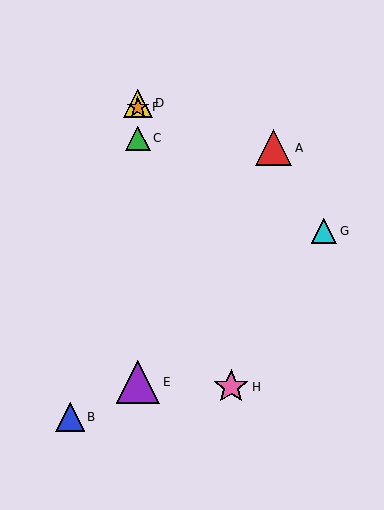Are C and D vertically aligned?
Yes, both are at x≈138.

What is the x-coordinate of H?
Object H is at x≈231.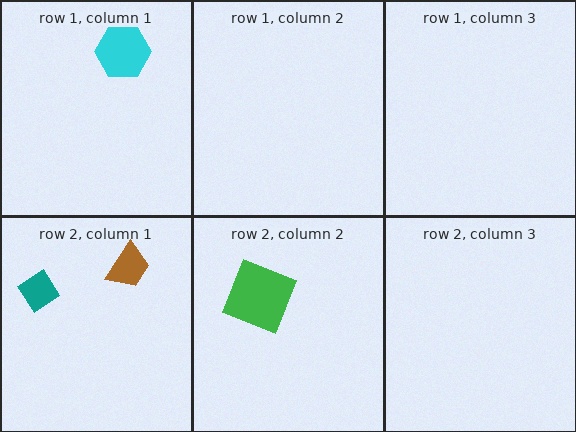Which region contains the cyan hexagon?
The row 1, column 1 region.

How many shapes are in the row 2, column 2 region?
1.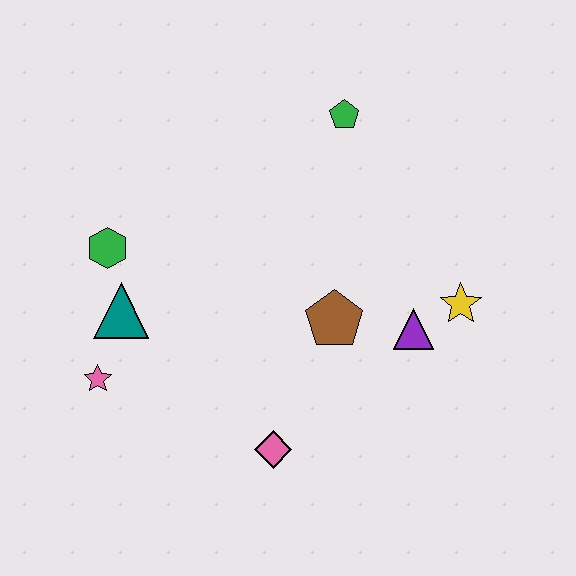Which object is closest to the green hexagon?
The teal triangle is closest to the green hexagon.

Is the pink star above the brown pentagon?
No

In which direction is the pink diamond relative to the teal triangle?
The pink diamond is to the right of the teal triangle.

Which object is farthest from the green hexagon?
The yellow star is farthest from the green hexagon.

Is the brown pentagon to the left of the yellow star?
Yes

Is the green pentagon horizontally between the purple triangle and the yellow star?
No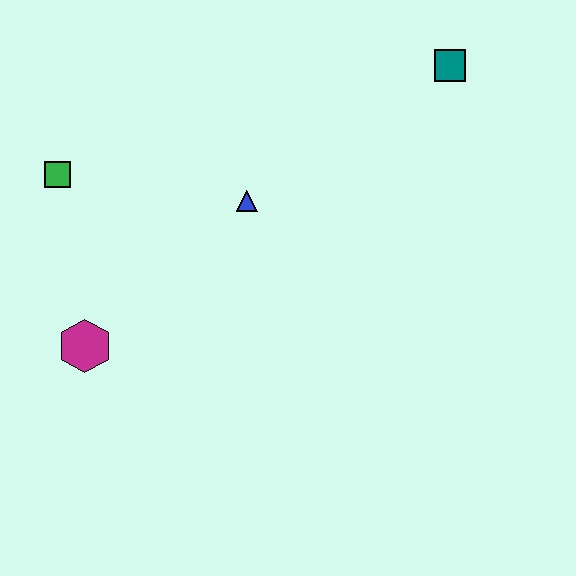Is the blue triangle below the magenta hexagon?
No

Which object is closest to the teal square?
The blue triangle is closest to the teal square.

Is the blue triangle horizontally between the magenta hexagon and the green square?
No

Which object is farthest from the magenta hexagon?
The teal square is farthest from the magenta hexagon.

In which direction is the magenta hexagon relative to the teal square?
The magenta hexagon is to the left of the teal square.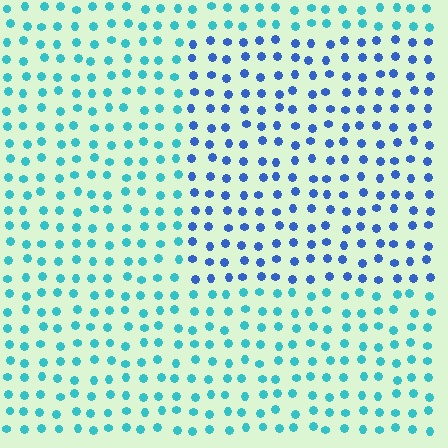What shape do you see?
I see a rectangle.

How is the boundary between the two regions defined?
The boundary is defined purely by a slight shift in hue (about 39 degrees). Spacing, size, and orientation are identical on both sides.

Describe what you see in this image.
The image is filled with small cyan elements in a uniform arrangement. A rectangle-shaped region is visible where the elements are tinted to a slightly different hue, forming a subtle color boundary.